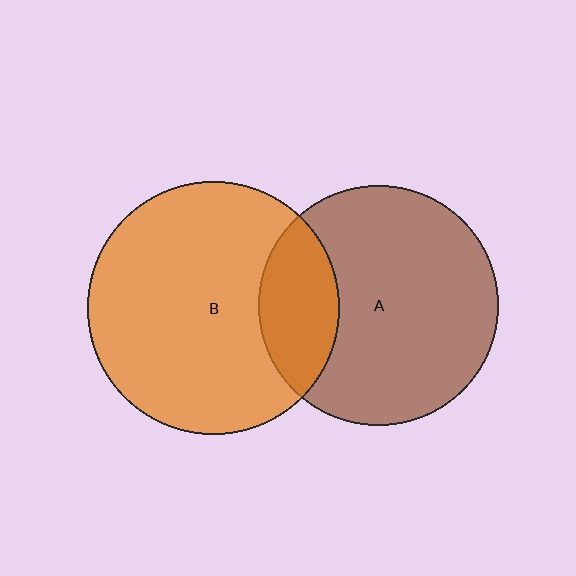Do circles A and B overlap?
Yes.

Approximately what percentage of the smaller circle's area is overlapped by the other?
Approximately 25%.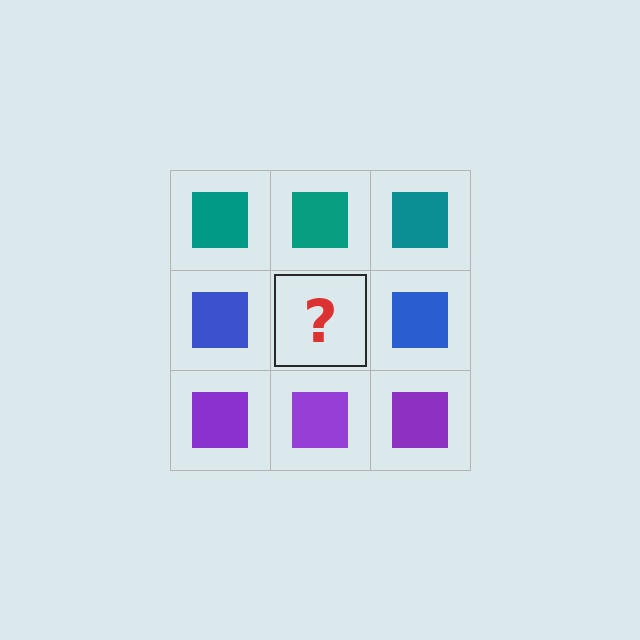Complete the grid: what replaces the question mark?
The question mark should be replaced with a blue square.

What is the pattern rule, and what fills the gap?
The rule is that each row has a consistent color. The gap should be filled with a blue square.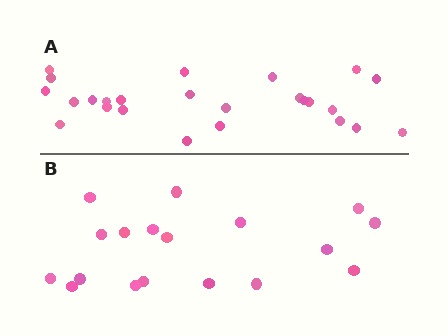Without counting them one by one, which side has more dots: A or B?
Region A (the top region) has more dots.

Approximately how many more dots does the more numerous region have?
Region A has roughly 8 or so more dots than region B.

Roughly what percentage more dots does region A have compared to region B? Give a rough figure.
About 40% more.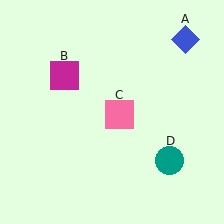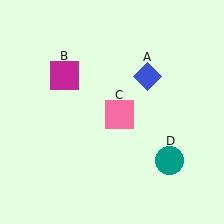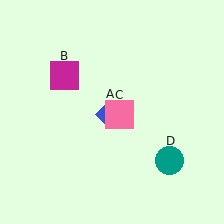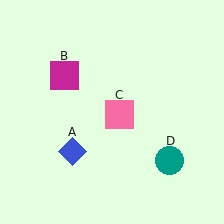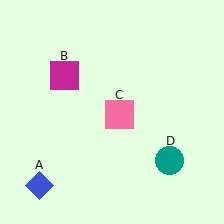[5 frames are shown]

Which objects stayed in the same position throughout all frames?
Magenta square (object B) and pink square (object C) and teal circle (object D) remained stationary.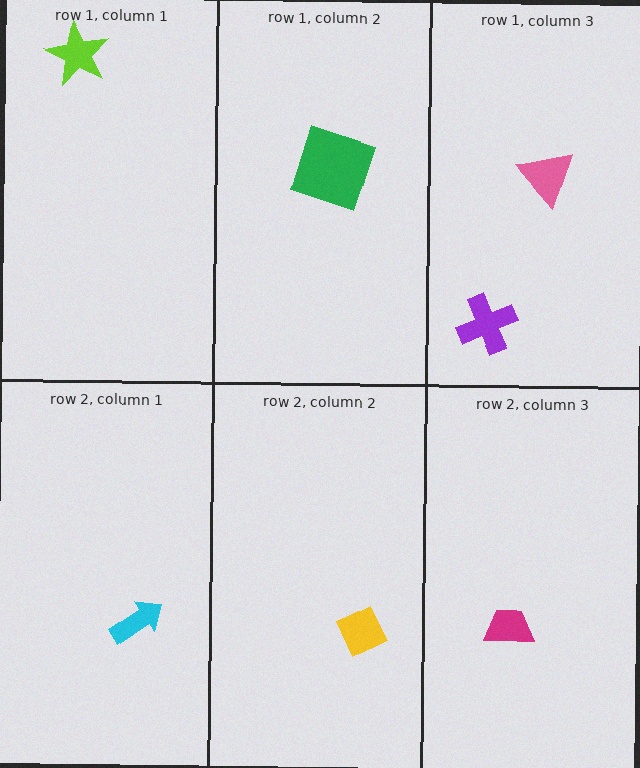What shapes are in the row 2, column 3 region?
The magenta trapezoid.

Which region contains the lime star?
The row 1, column 1 region.